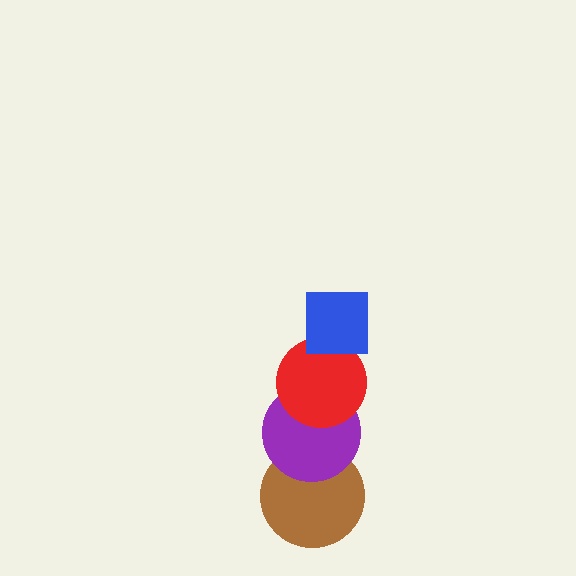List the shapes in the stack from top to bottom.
From top to bottom: the blue square, the red circle, the purple circle, the brown circle.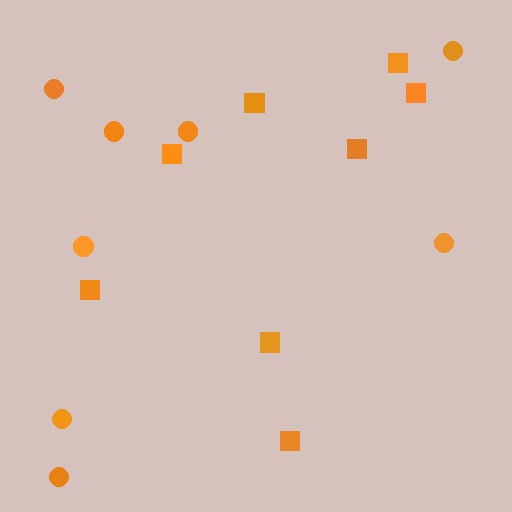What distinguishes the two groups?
There are 2 groups: one group of squares (8) and one group of circles (8).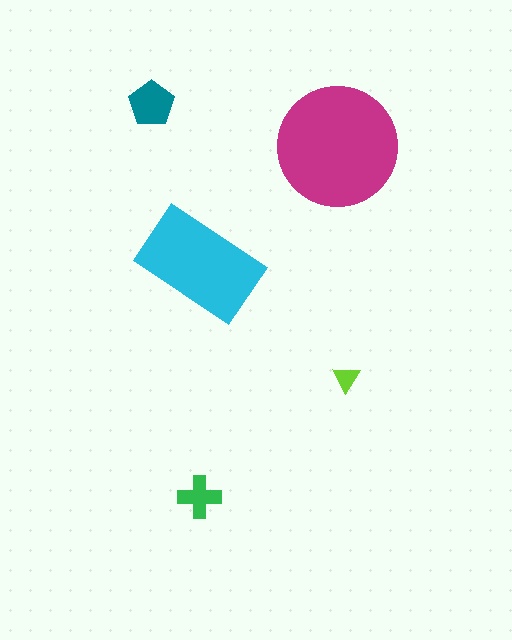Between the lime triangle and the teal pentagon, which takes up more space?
The teal pentagon.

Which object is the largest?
The magenta circle.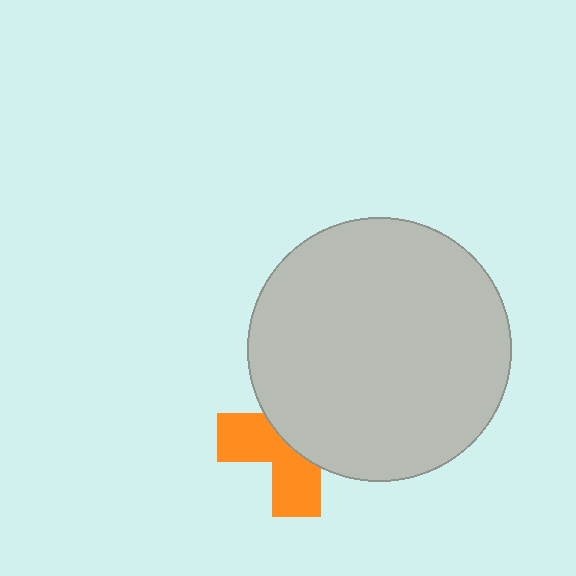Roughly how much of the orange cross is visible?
A small part of it is visible (roughly 44%).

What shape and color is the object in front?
The object in front is a light gray circle.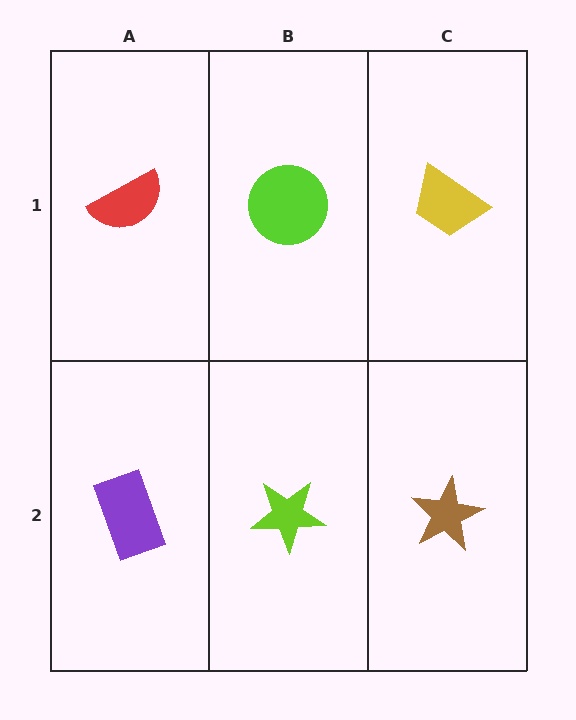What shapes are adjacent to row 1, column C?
A brown star (row 2, column C), a lime circle (row 1, column B).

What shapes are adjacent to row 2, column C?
A yellow trapezoid (row 1, column C), a lime star (row 2, column B).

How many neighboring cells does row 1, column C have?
2.